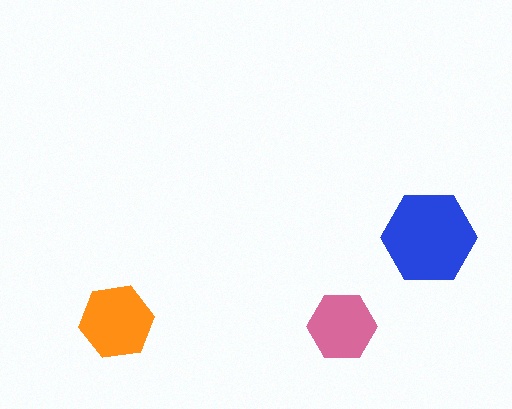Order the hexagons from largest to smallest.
the blue one, the orange one, the pink one.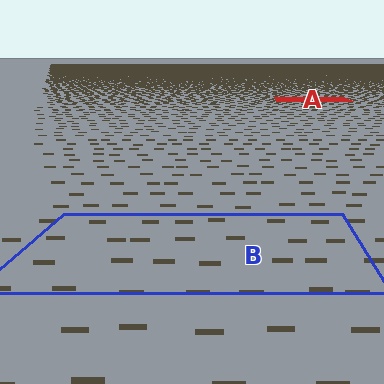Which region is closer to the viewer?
Region B is closer. The texture elements there are larger and more spread out.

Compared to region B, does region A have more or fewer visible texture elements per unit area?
Region A has more texture elements per unit area — they are packed more densely because it is farther away.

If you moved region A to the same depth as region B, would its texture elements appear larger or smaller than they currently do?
They would appear larger. At a closer depth, the same texture elements are projected at a bigger on-screen size.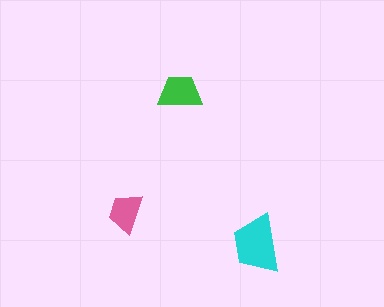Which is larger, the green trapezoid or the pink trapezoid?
The green one.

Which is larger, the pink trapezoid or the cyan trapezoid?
The cyan one.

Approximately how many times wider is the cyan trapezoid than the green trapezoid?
About 1.5 times wider.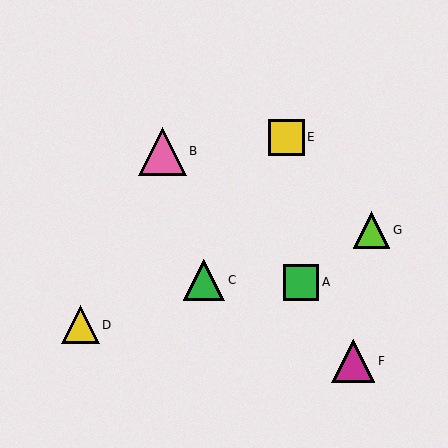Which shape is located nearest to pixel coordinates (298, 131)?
The yellow square (labeled E) at (286, 137) is nearest to that location.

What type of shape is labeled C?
Shape C is a green triangle.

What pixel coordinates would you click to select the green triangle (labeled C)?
Click at (204, 280) to select the green triangle C.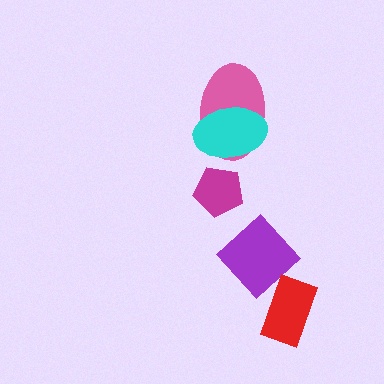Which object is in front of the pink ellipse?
The cyan ellipse is in front of the pink ellipse.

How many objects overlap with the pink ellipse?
1 object overlaps with the pink ellipse.